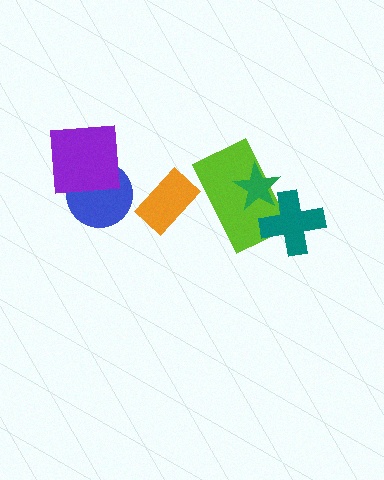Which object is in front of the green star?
The teal cross is in front of the green star.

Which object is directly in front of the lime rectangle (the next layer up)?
The green star is directly in front of the lime rectangle.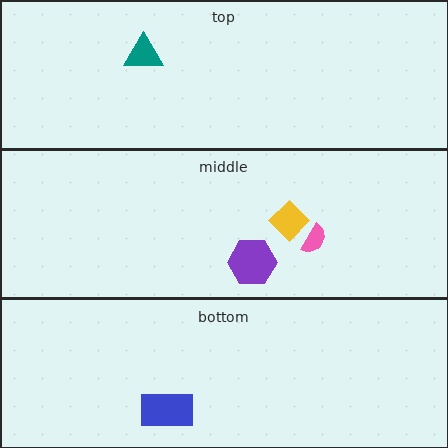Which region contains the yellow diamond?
The middle region.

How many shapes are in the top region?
1.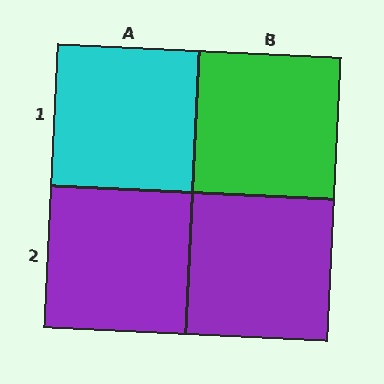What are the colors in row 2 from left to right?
Purple, purple.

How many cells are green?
1 cell is green.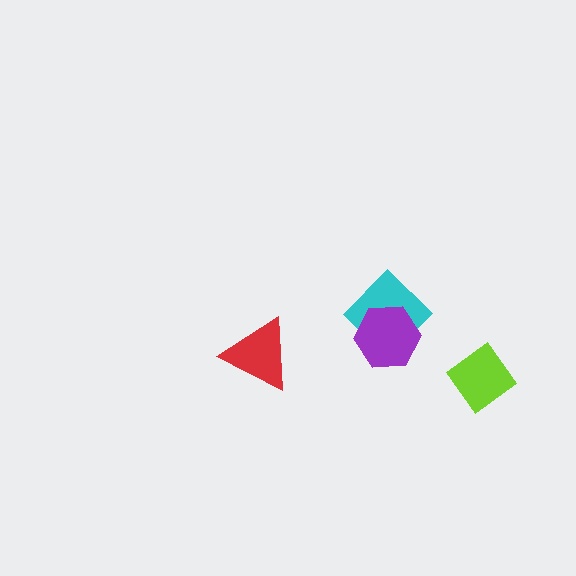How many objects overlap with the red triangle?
0 objects overlap with the red triangle.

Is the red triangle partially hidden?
No, no other shape covers it.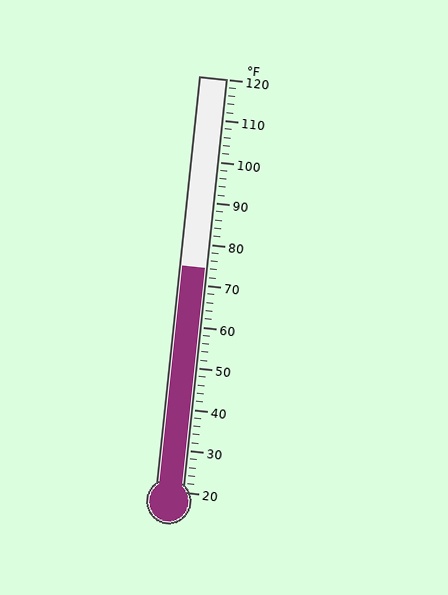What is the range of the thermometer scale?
The thermometer scale ranges from 20°F to 120°F.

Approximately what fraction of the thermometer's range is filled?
The thermometer is filled to approximately 55% of its range.